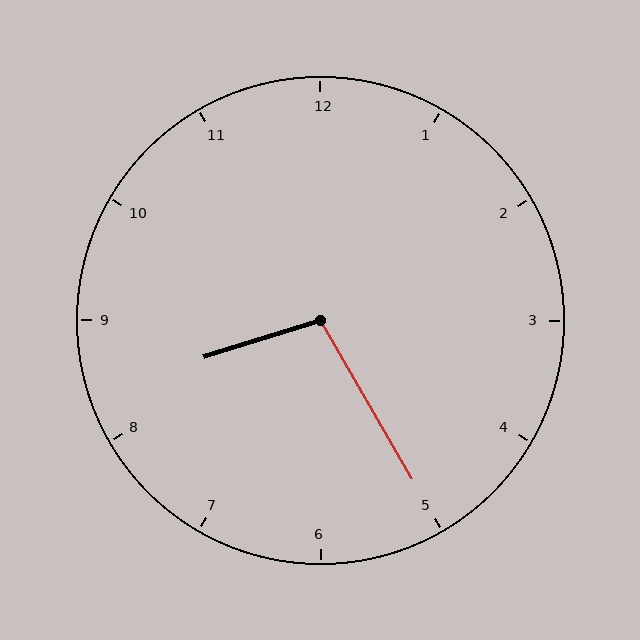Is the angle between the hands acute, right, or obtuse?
It is obtuse.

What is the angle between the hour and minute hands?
Approximately 102 degrees.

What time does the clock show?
8:25.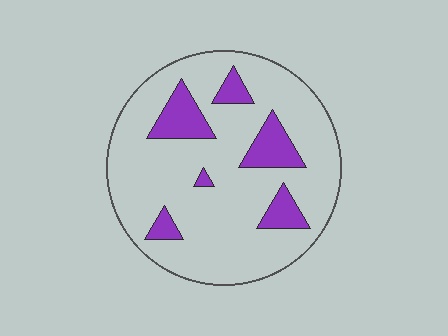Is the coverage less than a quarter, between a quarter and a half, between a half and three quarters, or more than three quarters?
Less than a quarter.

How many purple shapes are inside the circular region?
6.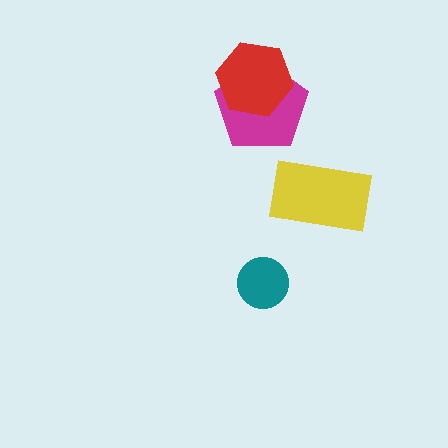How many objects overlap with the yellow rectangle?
0 objects overlap with the yellow rectangle.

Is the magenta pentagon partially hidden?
Yes, it is partially covered by another shape.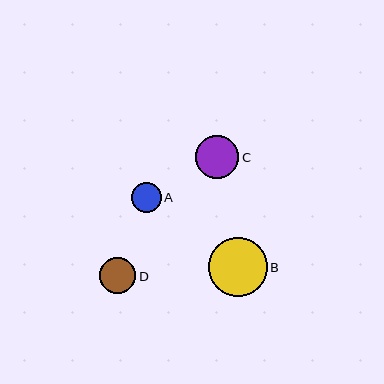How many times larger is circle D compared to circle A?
Circle D is approximately 1.2 times the size of circle A.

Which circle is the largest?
Circle B is the largest with a size of approximately 59 pixels.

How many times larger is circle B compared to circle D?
Circle B is approximately 1.6 times the size of circle D.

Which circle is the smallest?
Circle A is the smallest with a size of approximately 30 pixels.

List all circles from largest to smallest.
From largest to smallest: B, C, D, A.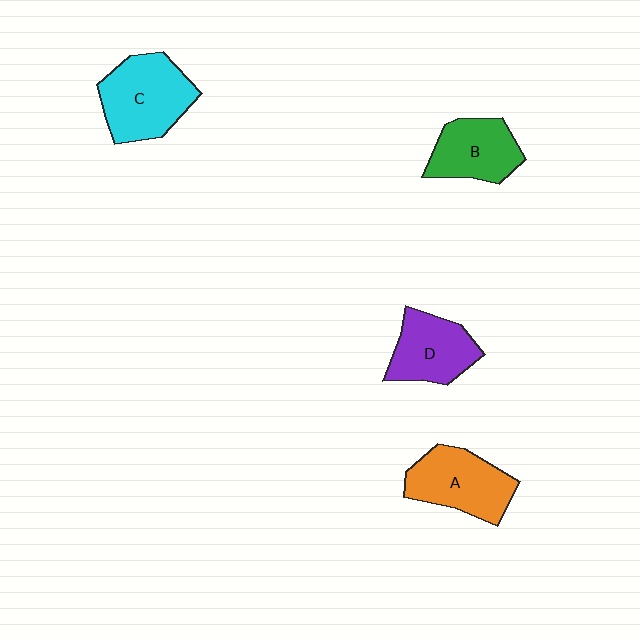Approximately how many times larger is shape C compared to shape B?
Approximately 1.3 times.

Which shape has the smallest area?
Shape B (green).